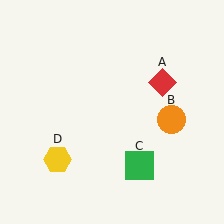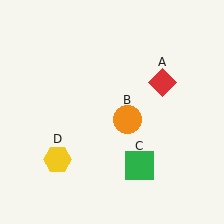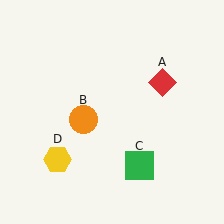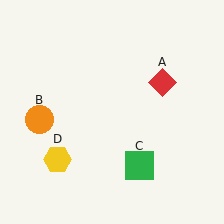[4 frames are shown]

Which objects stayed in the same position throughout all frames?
Red diamond (object A) and green square (object C) and yellow hexagon (object D) remained stationary.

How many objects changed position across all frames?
1 object changed position: orange circle (object B).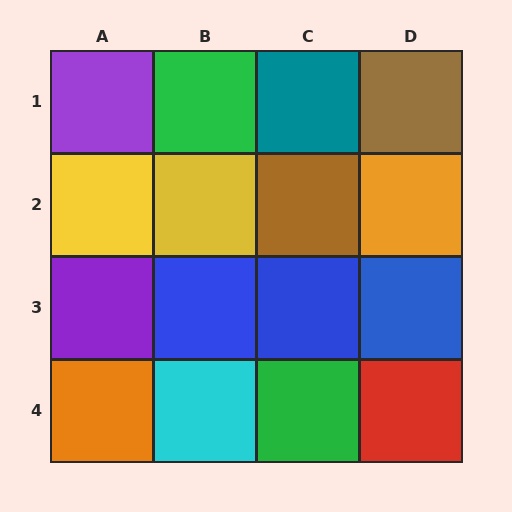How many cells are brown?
2 cells are brown.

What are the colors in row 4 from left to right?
Orange, cyan, green, red.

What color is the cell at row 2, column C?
Brown.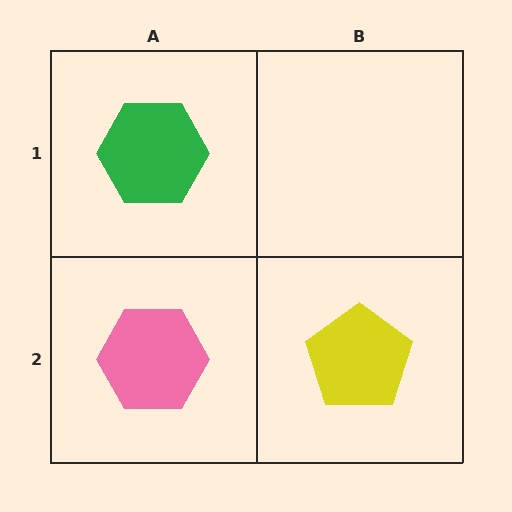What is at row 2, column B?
A yellow pentagon.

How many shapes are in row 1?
1 shape.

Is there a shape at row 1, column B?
No, that cell is empty.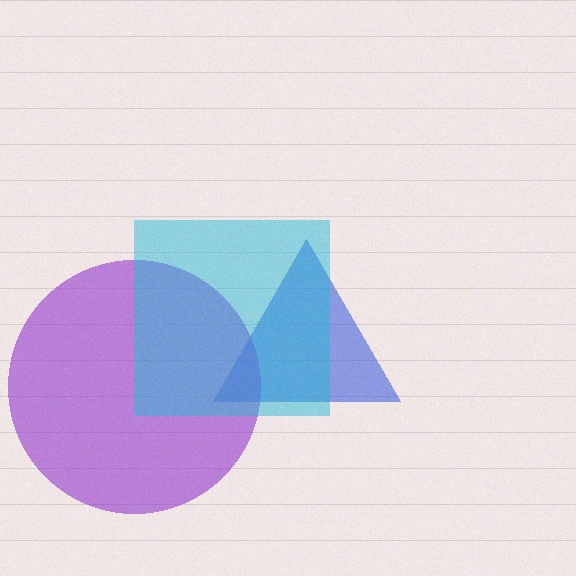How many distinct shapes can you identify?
There are 3 distinct shapes: a blue triangle, a purple circle, a cyan square.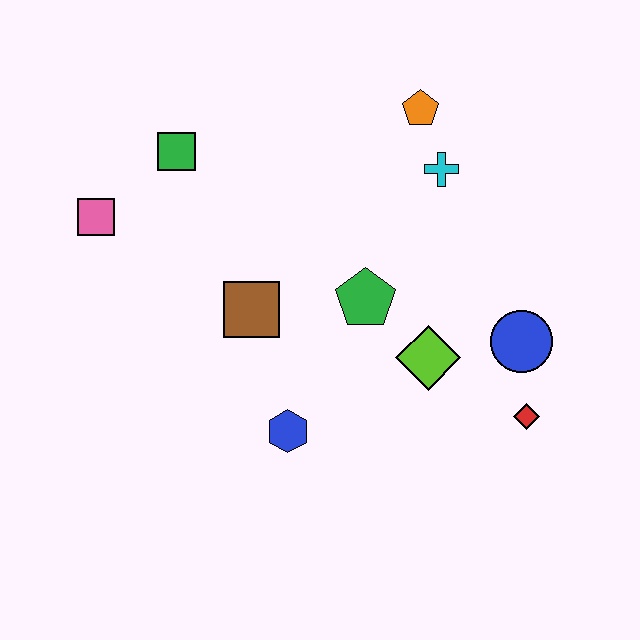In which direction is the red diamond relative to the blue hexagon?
The red diamond is to the right of the blue hexagon.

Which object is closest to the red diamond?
The blue circle is closest to the red diamond.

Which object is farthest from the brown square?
The red diamond is farthest from the brown square.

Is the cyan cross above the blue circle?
Yes